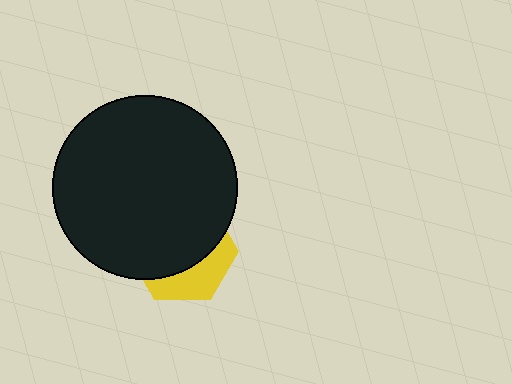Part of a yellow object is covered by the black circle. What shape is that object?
It is a hexagon.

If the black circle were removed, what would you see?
You would see the complete yellow hexagon.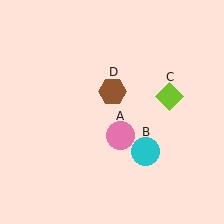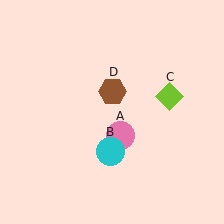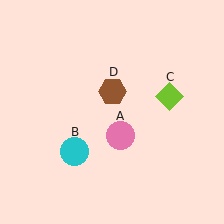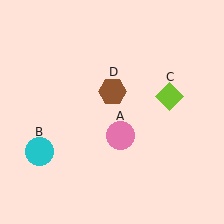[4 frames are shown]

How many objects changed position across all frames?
1 object changed position: cyan circle (object B).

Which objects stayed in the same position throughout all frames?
Pink circle (object A) and lime diamond (object C) and brown hexagon (object D) remained stationary.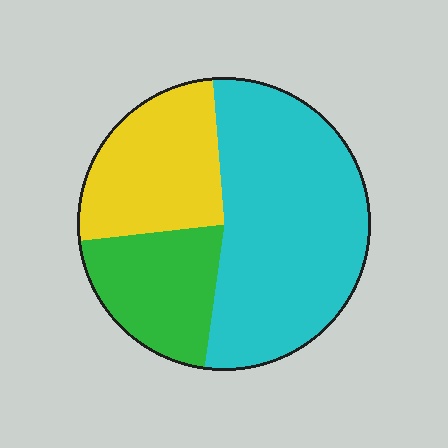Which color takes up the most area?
Cyan, at roughly 55%.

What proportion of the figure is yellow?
Yellow takes up between a quarter and a half of the figure.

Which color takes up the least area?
Green, at roughly 20%.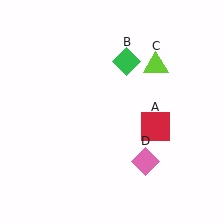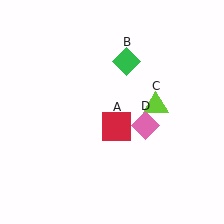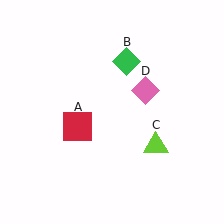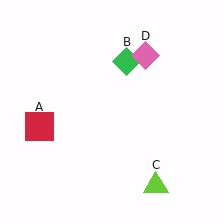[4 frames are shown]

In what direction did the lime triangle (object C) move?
The lime triangle (object C) moved down.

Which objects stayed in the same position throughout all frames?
Green diamond (object B) remained stationary.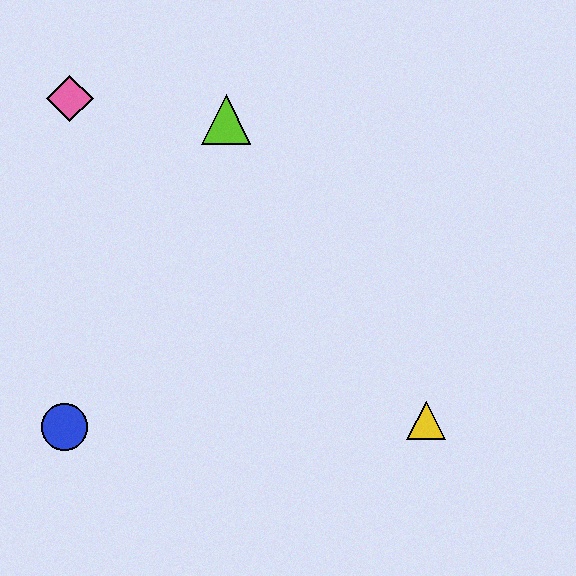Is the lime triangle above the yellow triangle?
Yes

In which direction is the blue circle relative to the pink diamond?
The blue circle is below the pink diamond.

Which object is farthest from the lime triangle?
The yellow triangle is farthest from the lime triangle.